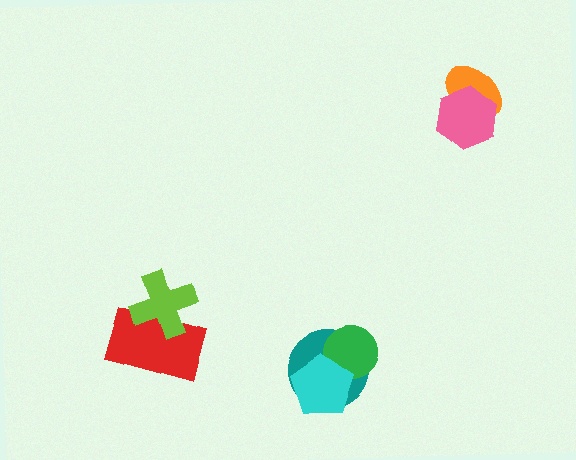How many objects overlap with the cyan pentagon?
2 objects overlap with the cyan pentagon.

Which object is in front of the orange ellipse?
The pink hexagon is in front of the orange ellipse.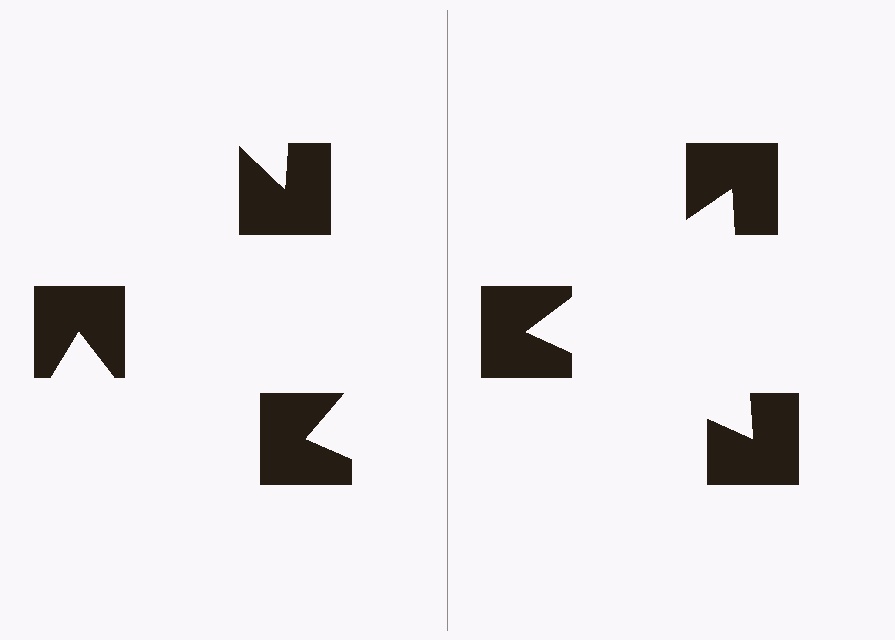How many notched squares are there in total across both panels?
6 — 3 on each side.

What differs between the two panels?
The notched squares are positioned identically on both sides; only the wedge orientations differ. On the right they align to a triangle; on the left they are misaligned.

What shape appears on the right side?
An illusory triangle.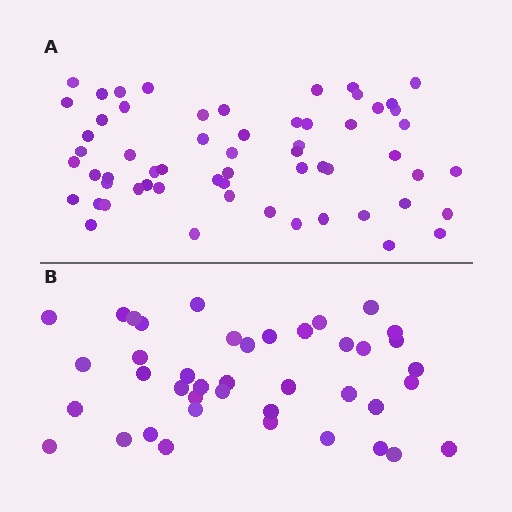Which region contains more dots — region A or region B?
Region A (the top region) has more dots.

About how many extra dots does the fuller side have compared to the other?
Region A has approximately 20 more dots than region B.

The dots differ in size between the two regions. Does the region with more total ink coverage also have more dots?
No. Region B has more total ink coverage because its dots are larger, but region A actually contains more individual dots. Total area can be misleading — the number of items is what matters here.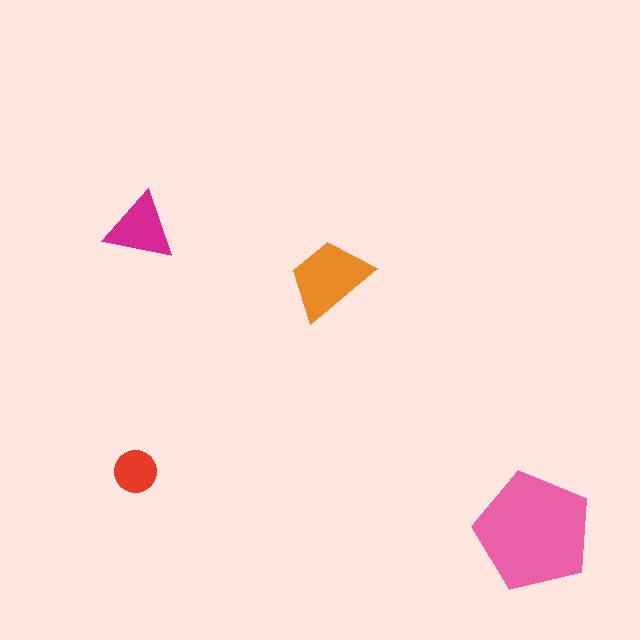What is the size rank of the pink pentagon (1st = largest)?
1st.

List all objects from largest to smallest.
The pink pentagon, the orange trapezoid, the magenta triangle, the red circle.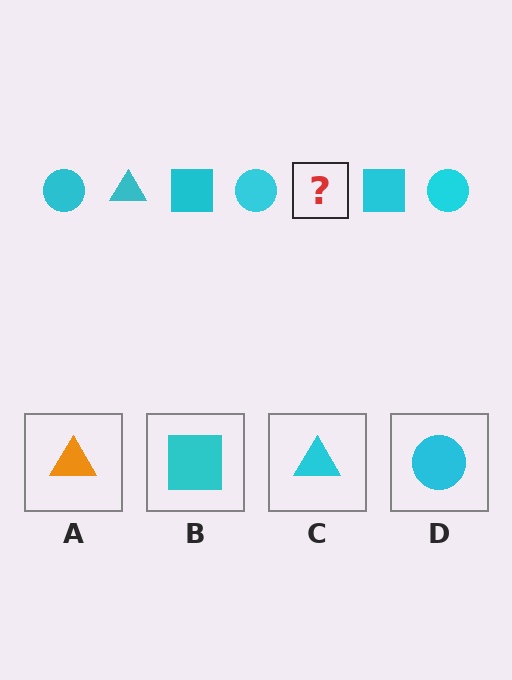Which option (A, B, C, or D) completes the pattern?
C.